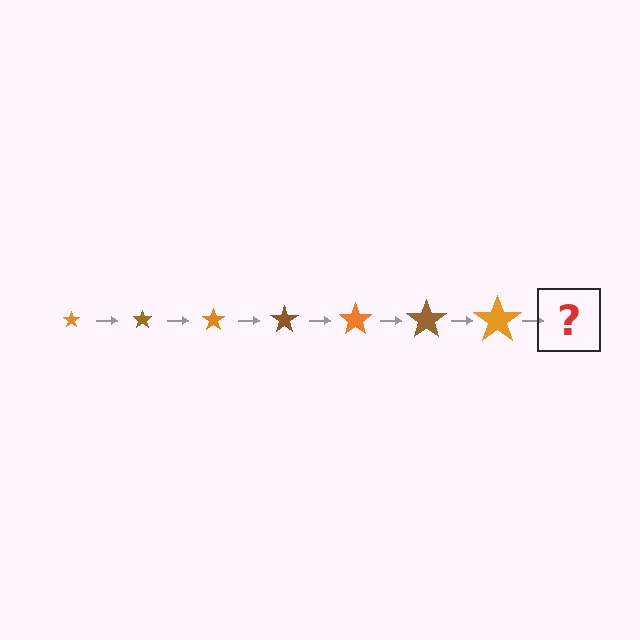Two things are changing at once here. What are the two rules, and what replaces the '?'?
The two rules are that the star grows larger each step and the color cycles through orange and brown. The '?' should be a brown star, larger than the previous one.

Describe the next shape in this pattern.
It should be a brown star, larger than the previous one.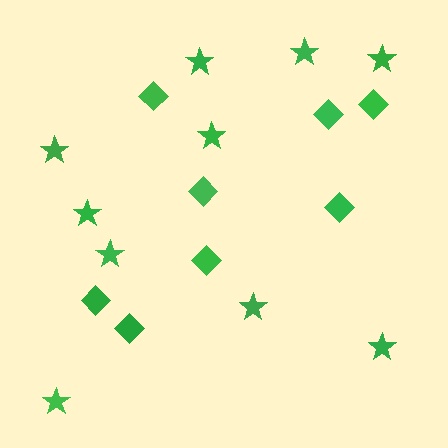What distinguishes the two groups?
There are 2 groups: one group of diamonds (8) and one group of stars (10).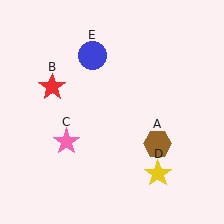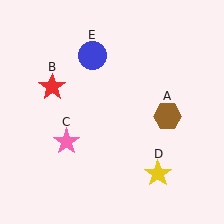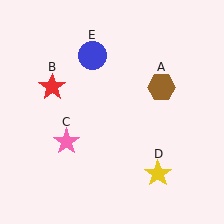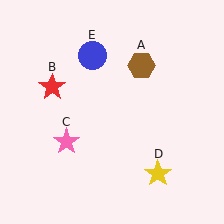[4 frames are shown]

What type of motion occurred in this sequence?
The brown hexagon (object A) rotated counterclockwise around the center of the scene.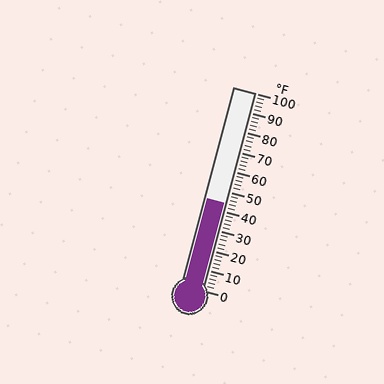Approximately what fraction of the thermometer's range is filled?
The thermometer is filled to approximately 45% of its range.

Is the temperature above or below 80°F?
The temperature is below 80°F.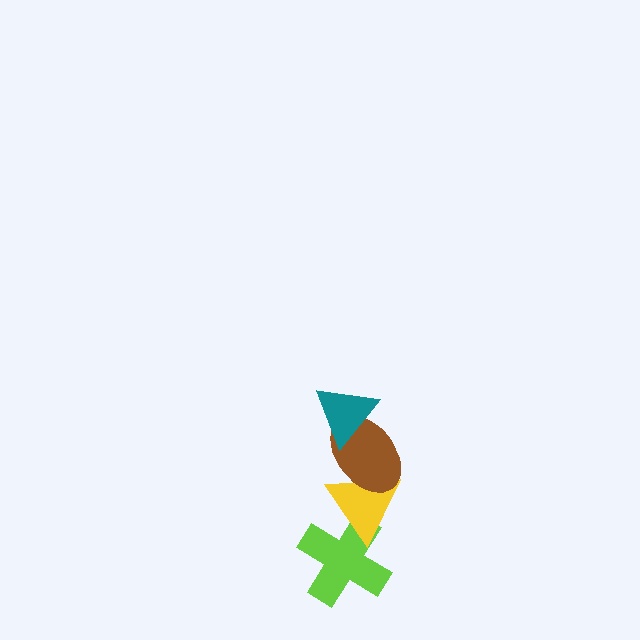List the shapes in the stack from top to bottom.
From top to bottom: the teal triangle, the brown ellipse, the yellow triangle, the lime cross.